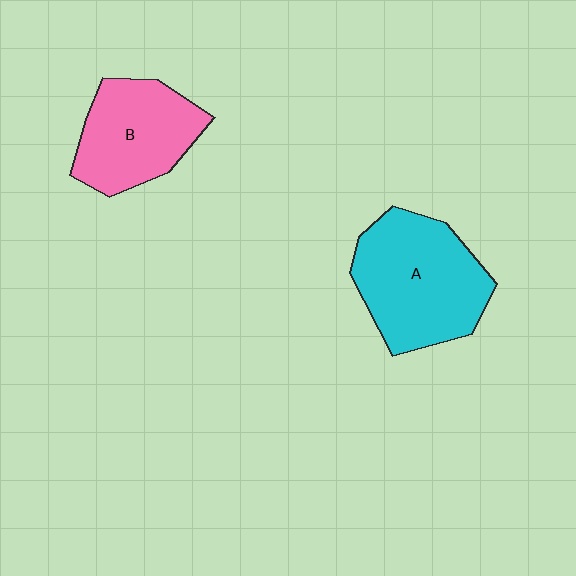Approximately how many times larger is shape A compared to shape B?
Approximately 1.3 times.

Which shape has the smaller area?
Shape B (pink).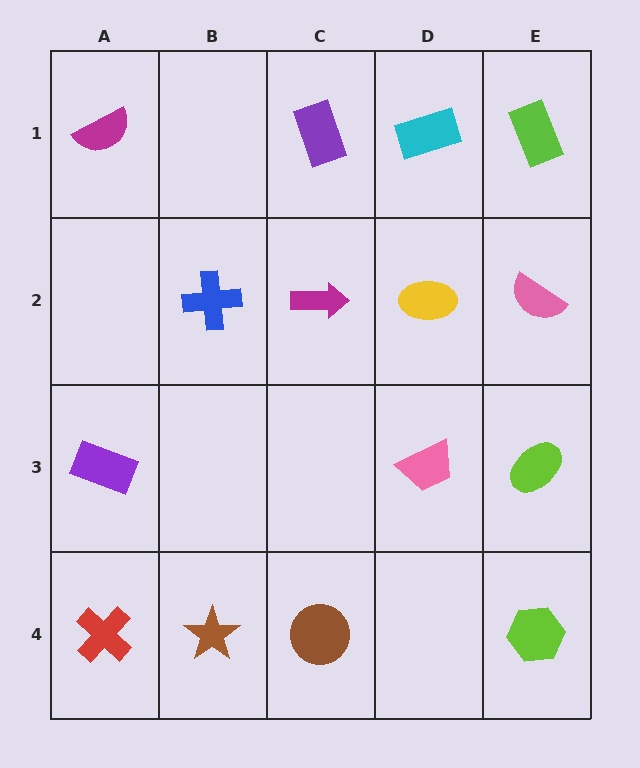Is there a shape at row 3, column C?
No, that cell is empty.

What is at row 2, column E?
A pink semicircle.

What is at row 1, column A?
A magenta semicircle.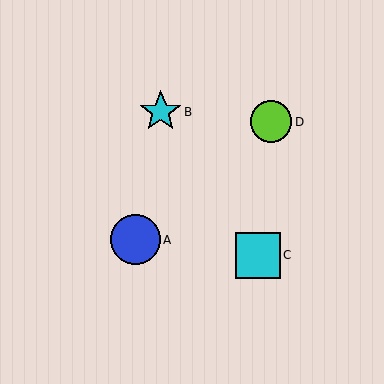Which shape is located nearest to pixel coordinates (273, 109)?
The lime circle (labeled D) at (271, 122) is nearest to that location.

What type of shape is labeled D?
Shape D is a lime circle.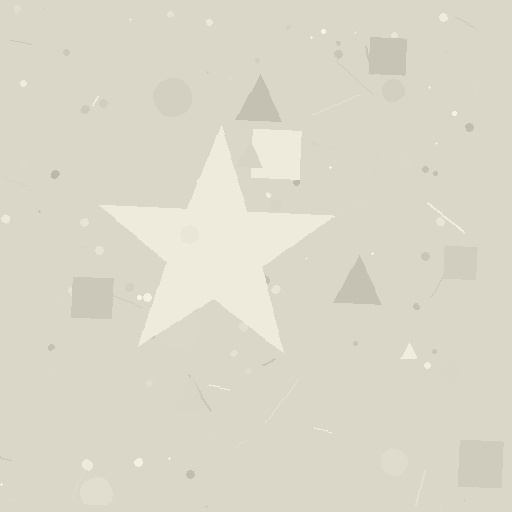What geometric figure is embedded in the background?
A star is embedded in the background.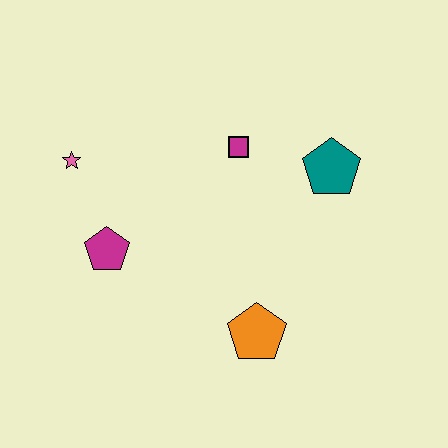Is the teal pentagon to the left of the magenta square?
No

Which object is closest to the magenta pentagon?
The pink star is closest to the magenta pentagon.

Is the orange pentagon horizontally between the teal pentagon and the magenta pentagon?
Yes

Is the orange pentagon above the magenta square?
No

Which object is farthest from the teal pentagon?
The pink star is farthest from the teal pentagon.